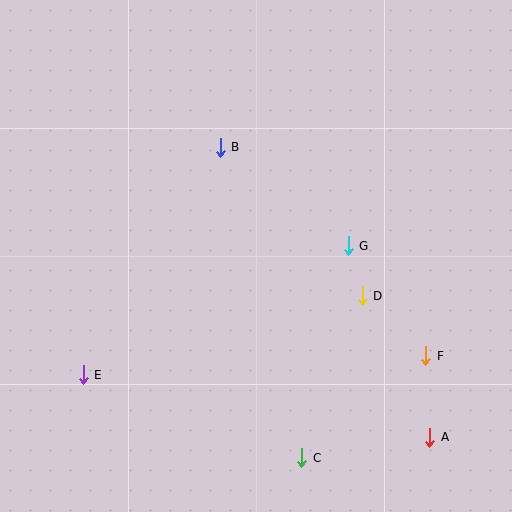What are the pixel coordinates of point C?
Point C is at (302, 458).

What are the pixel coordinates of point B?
Point B is at (220, 147).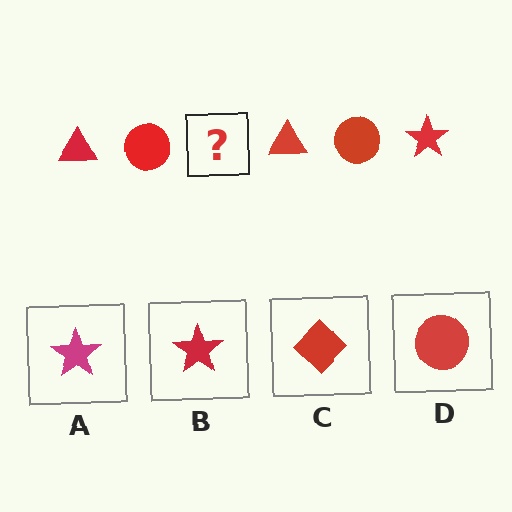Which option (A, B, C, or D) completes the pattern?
B.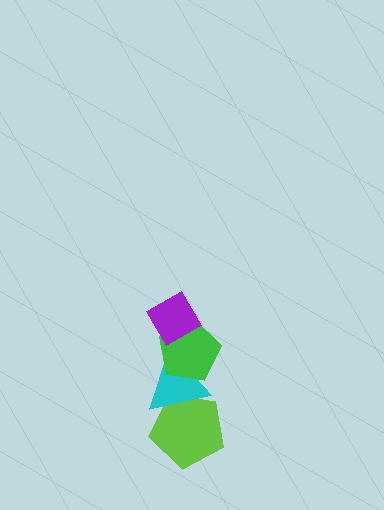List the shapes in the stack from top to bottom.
From top to bottom: the purple diamond, the green pentagon, the cyan triangle, the lime pentagon.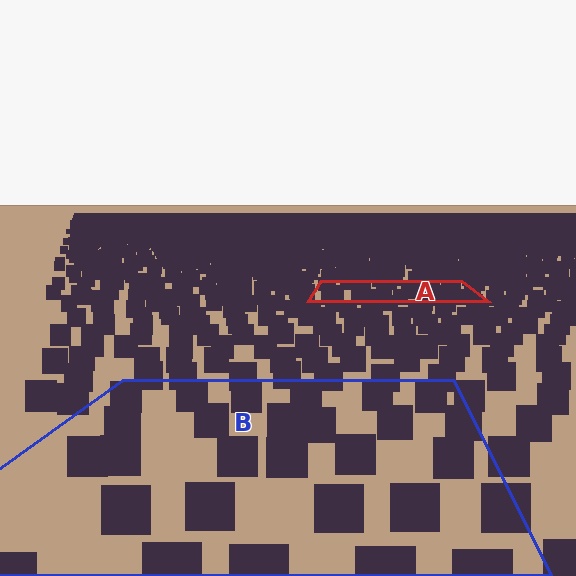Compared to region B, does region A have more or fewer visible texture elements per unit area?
Region A has more texture elements per unit area — they are packed more densely because it is farther away.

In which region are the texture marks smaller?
The texture marks are smaller in region A, because it is farther away.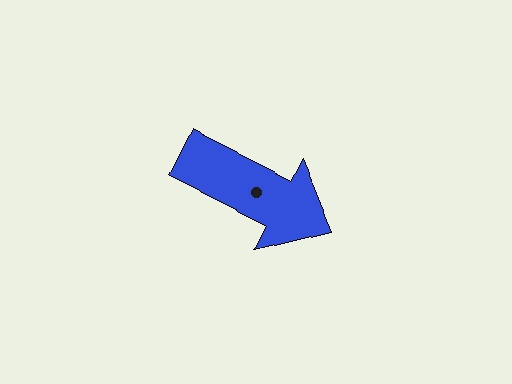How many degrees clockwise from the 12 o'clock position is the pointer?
Approximately 117 degrees.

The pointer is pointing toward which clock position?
Roughly 4 o'clock.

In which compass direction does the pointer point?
Southeast.